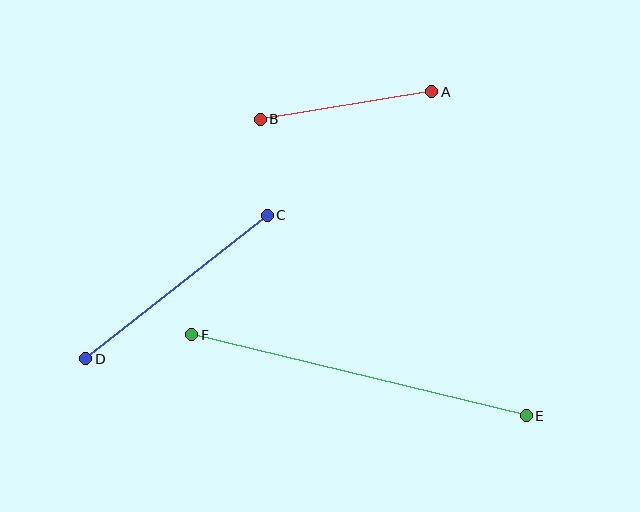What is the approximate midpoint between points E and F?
The midpoint is at approximately (359, 375) pixels.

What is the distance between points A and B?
The distance is approximately 174 pixels.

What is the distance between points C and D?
The distance is approximately 231 pixels.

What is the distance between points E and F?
The distance is approximately 344 pixels.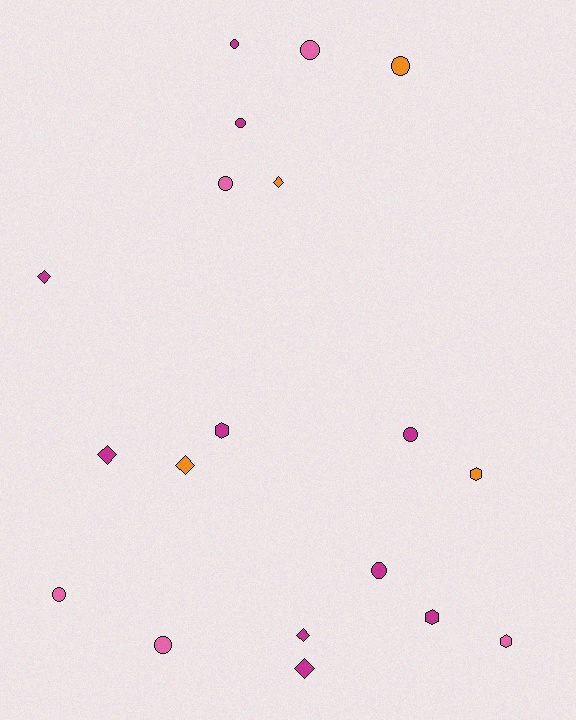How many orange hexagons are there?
There is 1 orange hexagon.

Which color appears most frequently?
Magenta, with 10 objects.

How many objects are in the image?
There are 19 objects.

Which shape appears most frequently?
Circle, with 9 objects.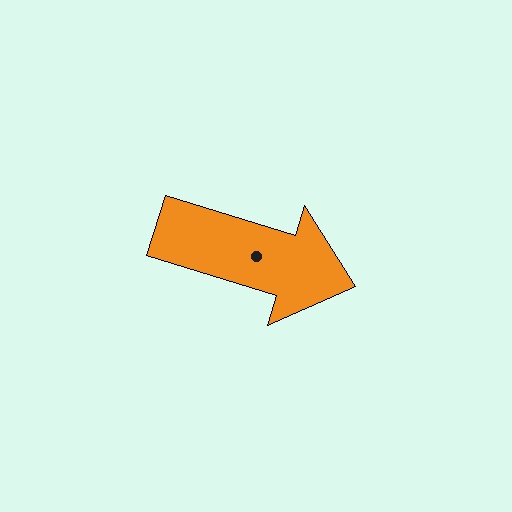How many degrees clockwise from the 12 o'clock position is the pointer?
Approximately 107 degrees.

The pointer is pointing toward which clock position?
Roughly 4 o'clock.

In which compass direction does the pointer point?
East.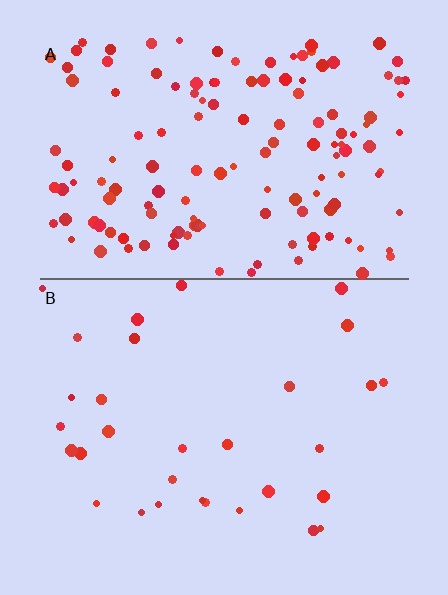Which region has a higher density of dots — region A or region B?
A (the top).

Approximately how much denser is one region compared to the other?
Approximately 4.6× — region A over region B.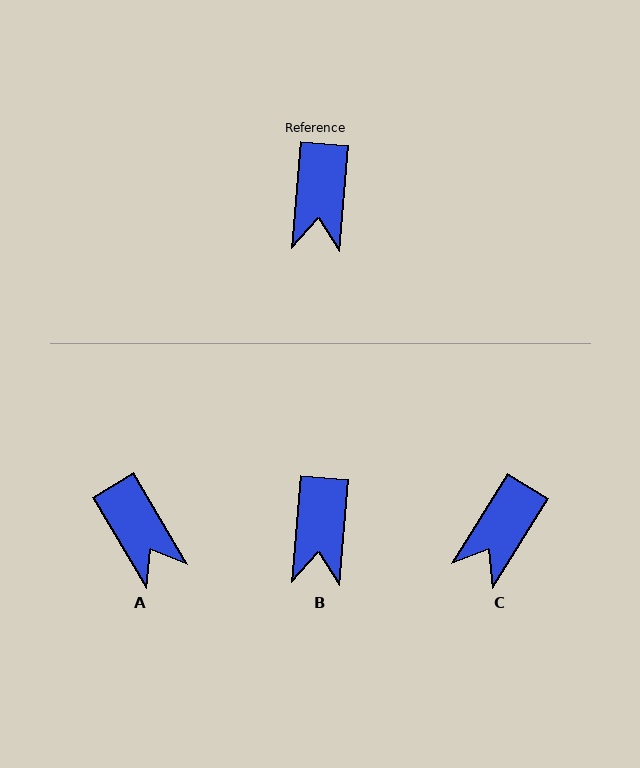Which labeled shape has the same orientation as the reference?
B.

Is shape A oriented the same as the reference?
No, it is off by about 36 degrees.